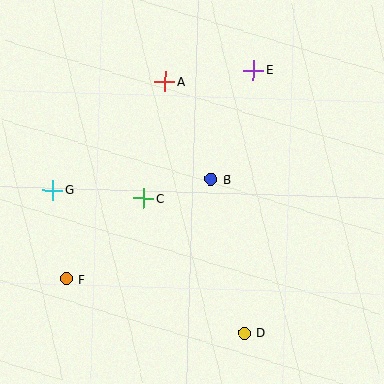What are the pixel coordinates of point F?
Point F is at (67, 279).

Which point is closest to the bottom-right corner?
Point D is closest to the bottom-right corner.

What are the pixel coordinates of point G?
Point G is at (53, 190).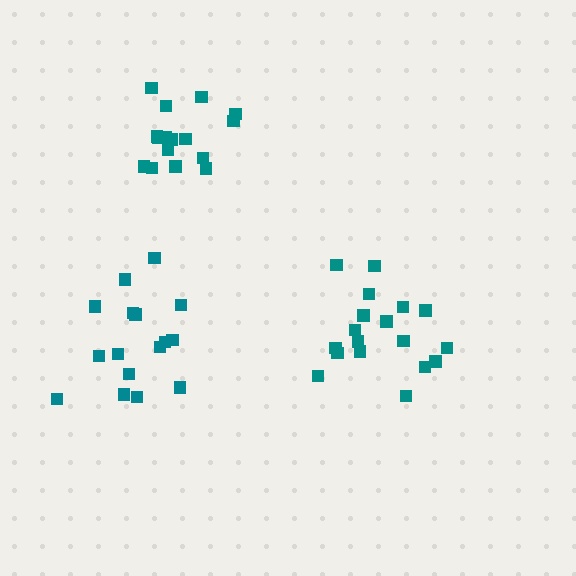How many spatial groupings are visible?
There are 3 spatial groupings.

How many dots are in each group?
Group 1: 18 dots, Group 2: 16 dots, Group 3: 16 dots (50 total).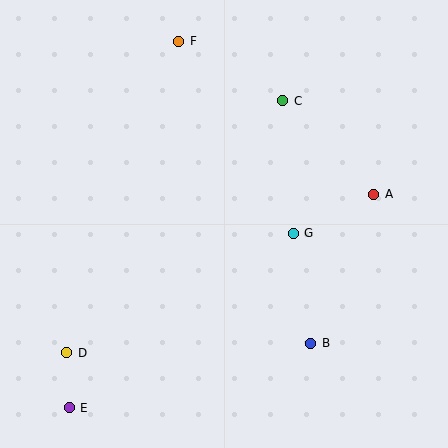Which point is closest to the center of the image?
Point G at (293, 233) is closest to the center.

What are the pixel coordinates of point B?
Point B is at (311, 343).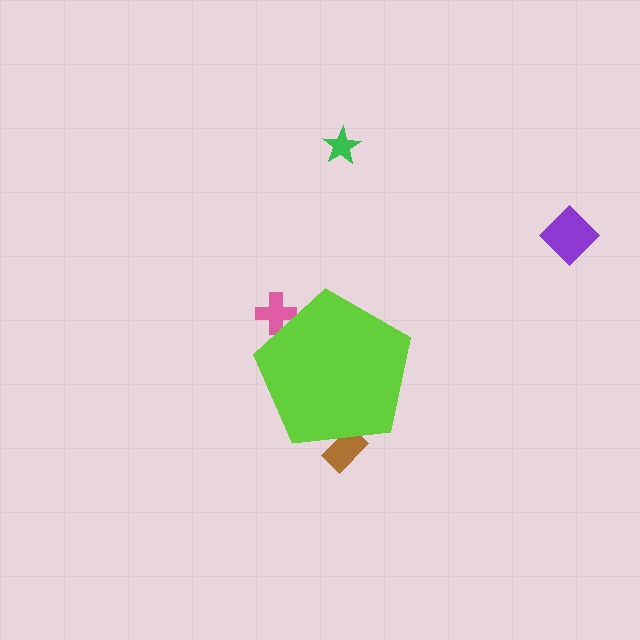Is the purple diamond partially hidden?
No, the purple diamond is fully visible.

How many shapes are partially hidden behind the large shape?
2 shapes are partially hidden.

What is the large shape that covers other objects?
A lime pentagon.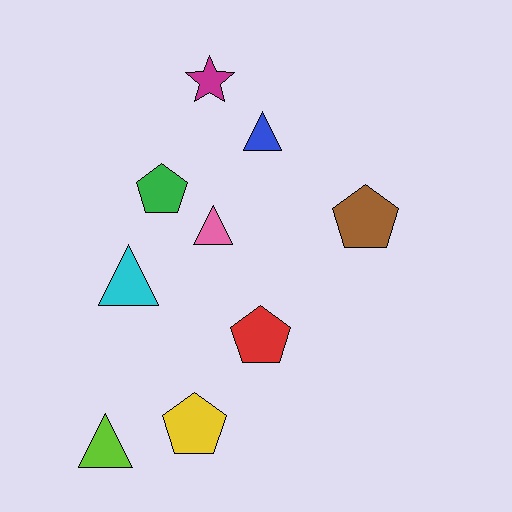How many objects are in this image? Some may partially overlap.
There are 9 objects.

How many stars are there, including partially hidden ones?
There is 1 star.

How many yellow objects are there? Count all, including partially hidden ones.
There is 1 yellow object.